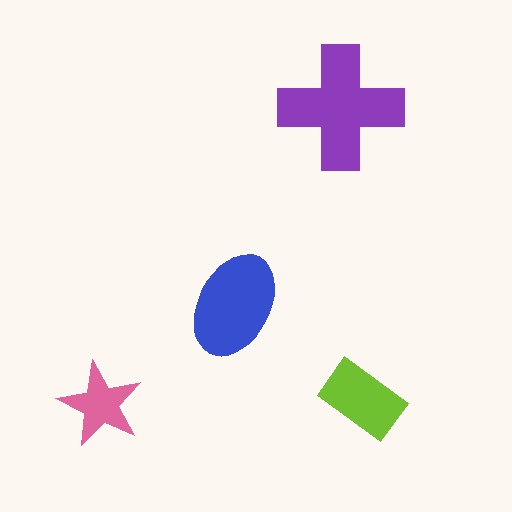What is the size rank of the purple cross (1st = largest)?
1st.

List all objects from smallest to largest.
The pink star, the lime rectangle, the blue ellipse, the purple cross.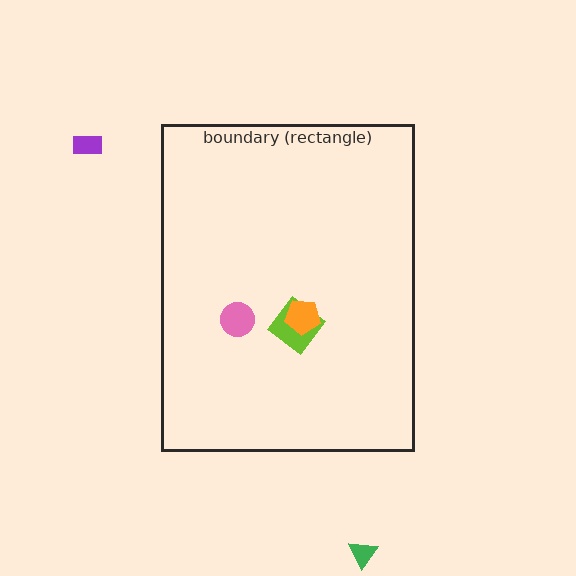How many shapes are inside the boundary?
3 inside, 2 outside.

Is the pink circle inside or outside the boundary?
Inside.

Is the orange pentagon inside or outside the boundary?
Inside.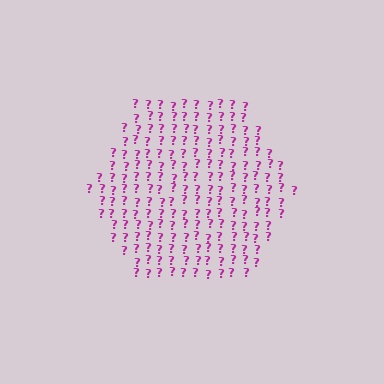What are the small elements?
The small elements are question marks.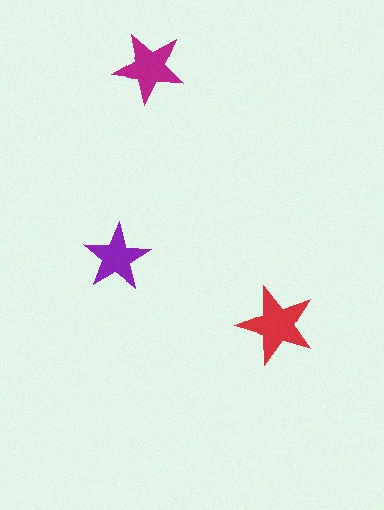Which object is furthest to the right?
The red star is rightmost.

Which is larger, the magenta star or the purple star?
The magenta one.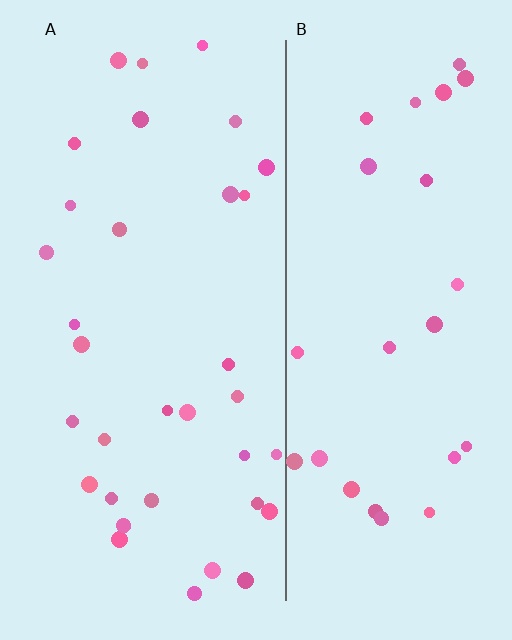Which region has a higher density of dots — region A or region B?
A (the left).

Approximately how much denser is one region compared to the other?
Approximately 1.3× — region A over region B.